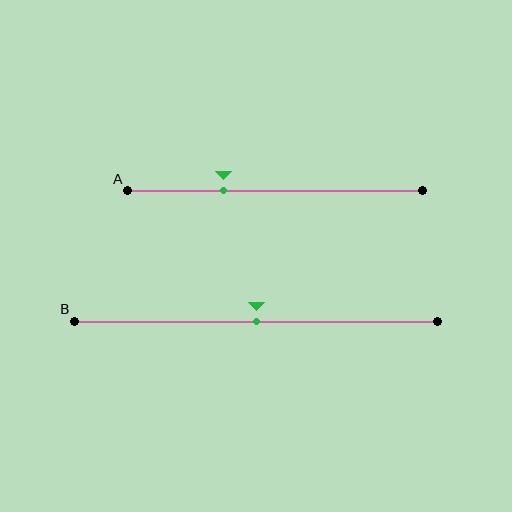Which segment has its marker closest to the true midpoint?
Segment B has its marker closest to the true midpoint.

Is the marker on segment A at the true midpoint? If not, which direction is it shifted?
No, the marker on segment A is shifted to the left by about 18% of the segment length.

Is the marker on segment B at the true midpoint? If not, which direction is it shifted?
Yes, the marker on segment B is at the true midpoint.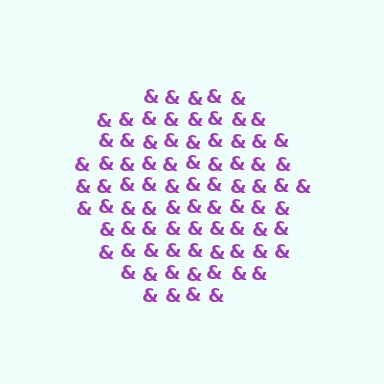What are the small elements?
The small elements are ampersands.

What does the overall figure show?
The overall figure shows a circle.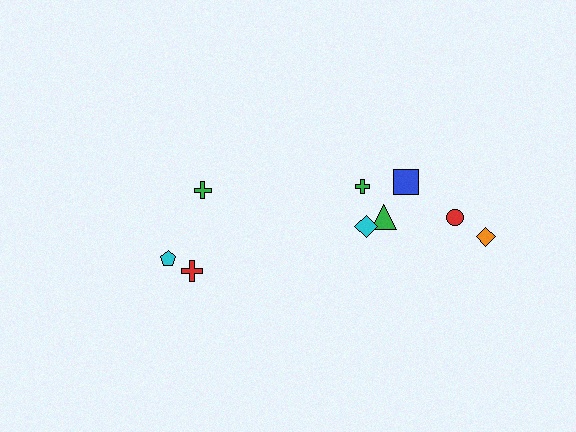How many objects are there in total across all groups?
There are 9 objects.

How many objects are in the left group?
There are 3 objects.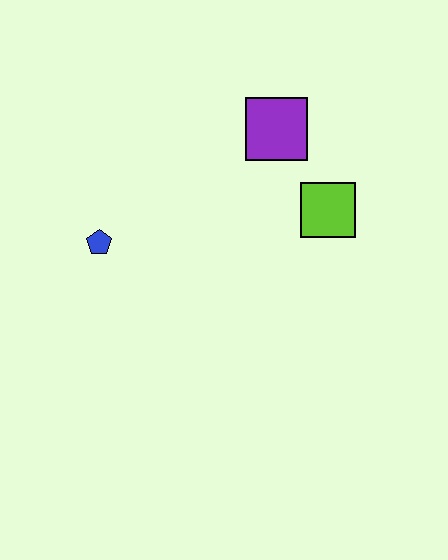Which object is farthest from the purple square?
The blue pentagon is farthest from the purple square.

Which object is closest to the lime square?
The purple square is closest to the lime square.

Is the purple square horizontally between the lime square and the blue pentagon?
Yes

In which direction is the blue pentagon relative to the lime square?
The blue pentagon is to the left of the lime square.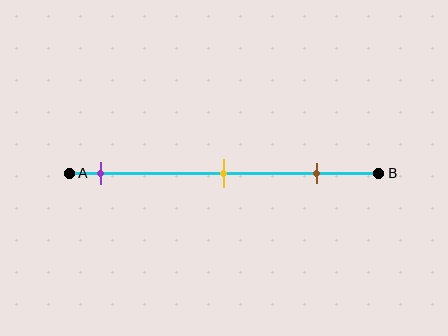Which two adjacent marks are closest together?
The yellow and brown marks are the closest adjacent pair.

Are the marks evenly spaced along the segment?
Yes, the marks are approximately evenly spaced.